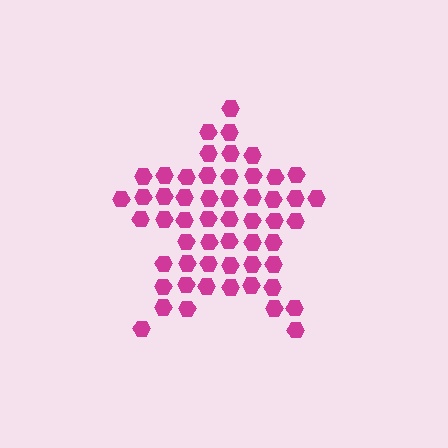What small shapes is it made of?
It is made of small hexagons.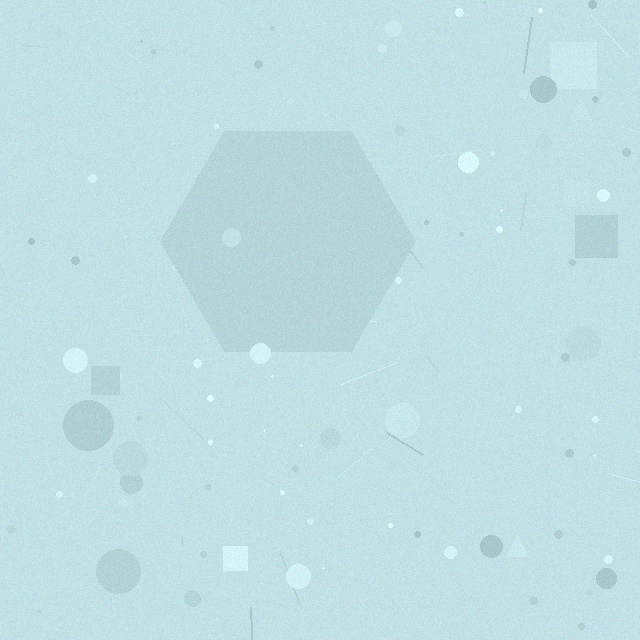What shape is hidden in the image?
A hexagon is hidden in the image.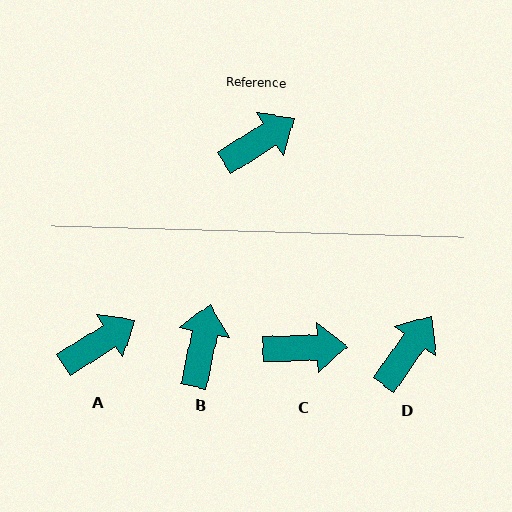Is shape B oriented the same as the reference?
No, it is off by about 47 degrees.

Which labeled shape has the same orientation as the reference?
A.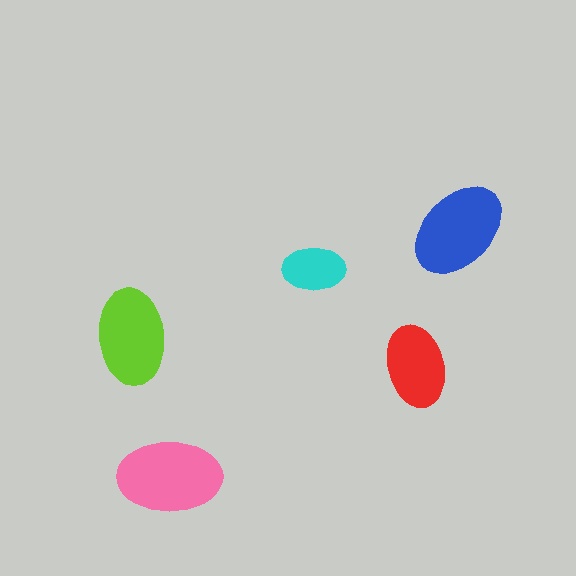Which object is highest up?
The blue ellipse is topmost.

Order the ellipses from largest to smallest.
the pink one, the blue one, the lime one, the red one, the cyan one.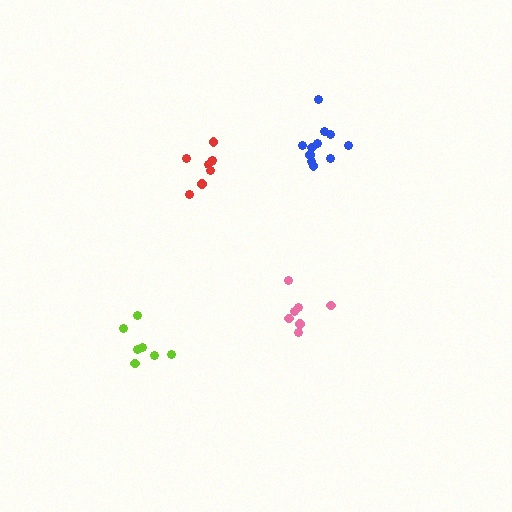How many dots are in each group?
Group 1: 11 dots, Group 2: 7 dots, Group 3: 7 dots, Group 4: 8 dots (33 total).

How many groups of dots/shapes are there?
There are 4 groups.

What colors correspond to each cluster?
The clusters are colored: blue, lime, pink, red.